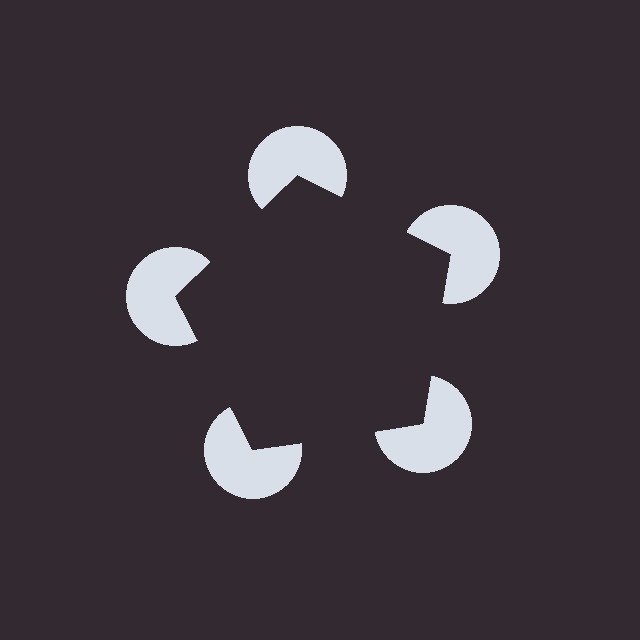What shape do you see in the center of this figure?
An illusory pentagon — its edges are inferred from the aligned wedge cuts in the pac-man discs, not physically drawn.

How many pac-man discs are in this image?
There are 5 — one at each vertex of the illusory pentagon.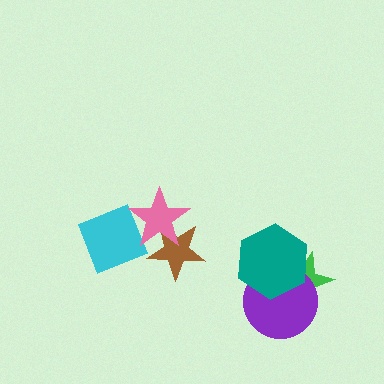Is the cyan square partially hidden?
Yes, it is partially covered by another shape.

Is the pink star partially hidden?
No, no other shape covers it.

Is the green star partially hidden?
Yes, it is partially covered by another shape.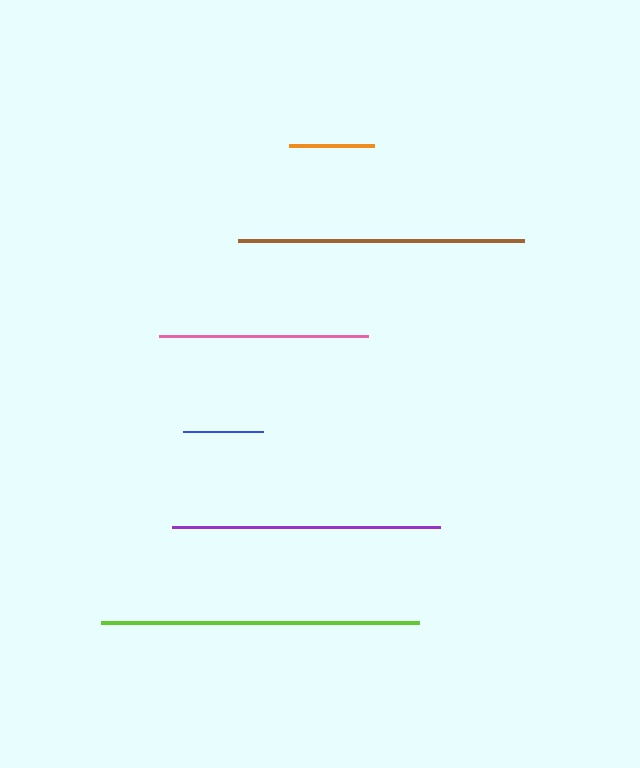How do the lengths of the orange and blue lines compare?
The orange and blue lines are approximately the same length.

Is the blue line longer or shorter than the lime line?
The lime line is longer than the blue line.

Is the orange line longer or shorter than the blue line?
The orange line is longer than the blue line.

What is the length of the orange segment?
The orange segment is approximately 85 pixels long.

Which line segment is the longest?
The lime line is the longest at approximately 318 pixels.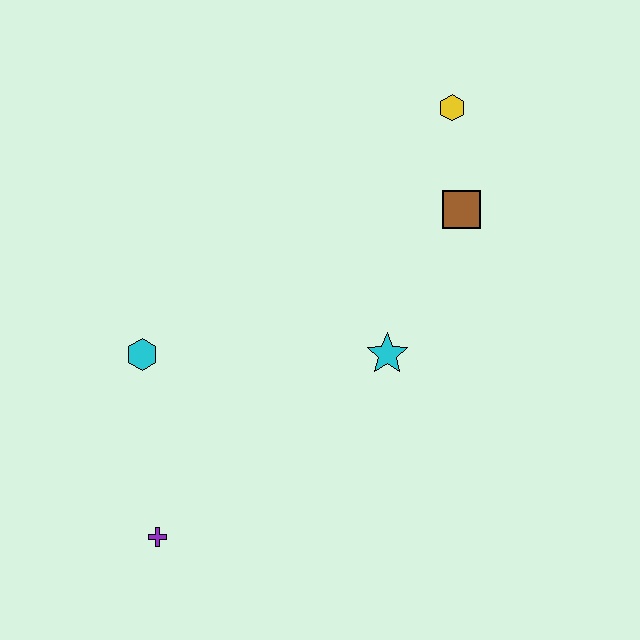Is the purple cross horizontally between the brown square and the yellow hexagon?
No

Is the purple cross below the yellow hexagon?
Yes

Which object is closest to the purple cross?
The cyan hexagon is closest to the purple cross.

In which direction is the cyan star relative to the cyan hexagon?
The cyan star is to the right of the cyan hexagon.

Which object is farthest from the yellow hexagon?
The purple cross is farthest from the yellow hexagon.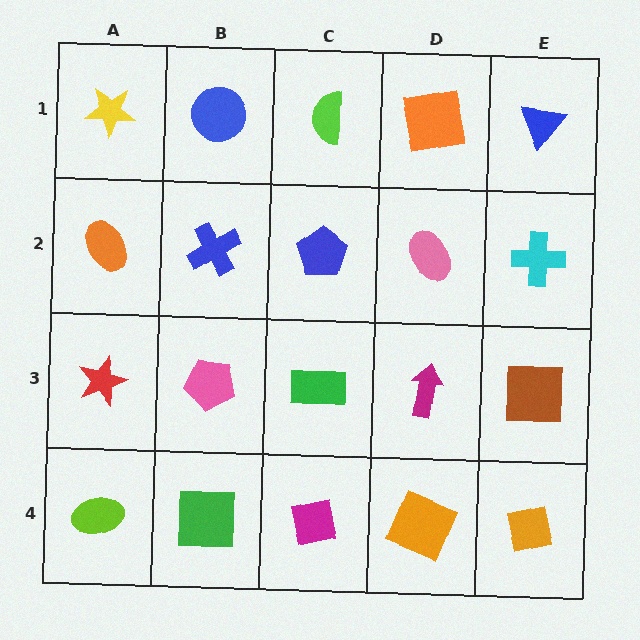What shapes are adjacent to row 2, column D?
An orange square (row 1, column D), a magenta arrow (row 3, column D), a blue pentagon (row 2, column C), a cyan cross (row 2, column E).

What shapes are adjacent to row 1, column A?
An orange ellipse (row 2, column A), a blue circle (row 1, column B).